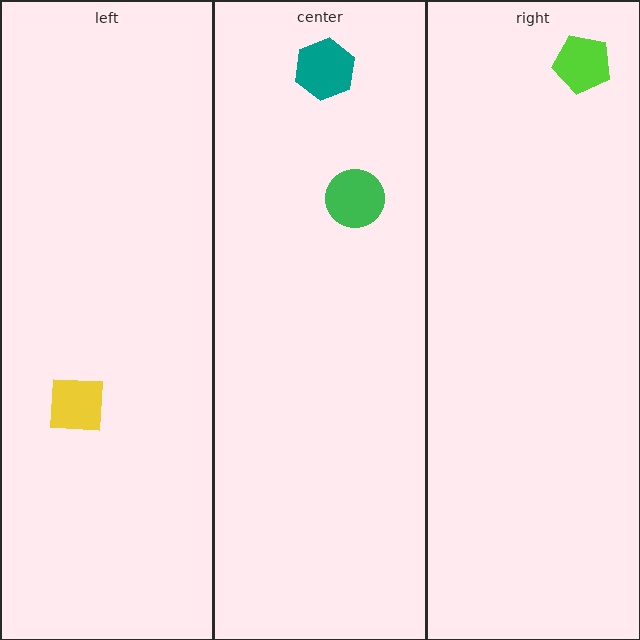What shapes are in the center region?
The green circle, the teal hexagon.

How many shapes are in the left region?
1.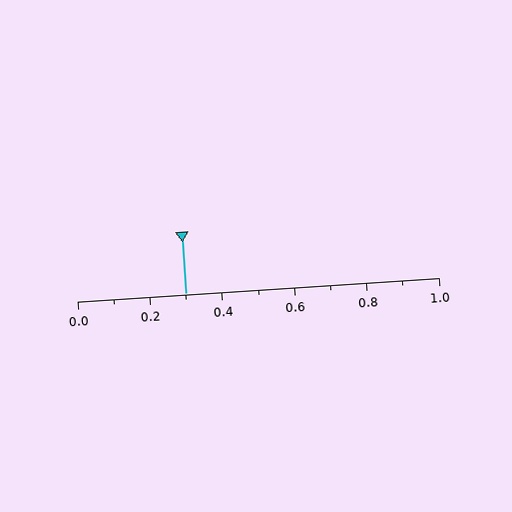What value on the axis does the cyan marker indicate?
The marker indicates approximately 0.3.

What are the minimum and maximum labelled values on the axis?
The axis runs from 0.0 to 1.0.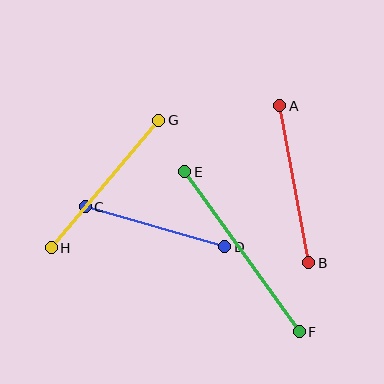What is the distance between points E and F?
The distance is approximately 197 pixels.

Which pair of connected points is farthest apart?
Points E and F are farthest apart.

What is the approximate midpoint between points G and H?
The midpoint is at approximately (105, 184) pixels.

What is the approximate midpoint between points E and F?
The midpoint is at approximately (242, 252) pixels.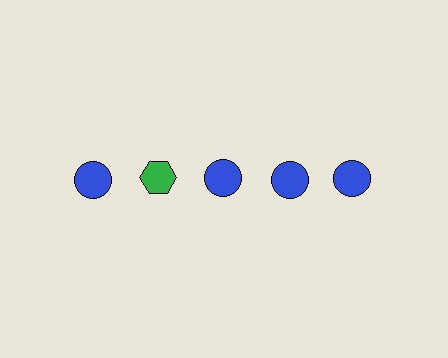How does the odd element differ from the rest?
It differs in both color (green instead of blue) and shape (hexagon instead of circle).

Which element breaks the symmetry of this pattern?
The green hexagon in the top row, second from left column breaks the symmetry. All other shapes are blue circles.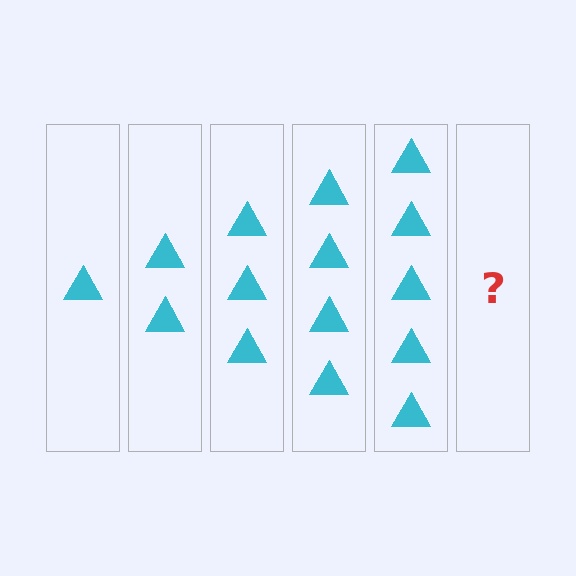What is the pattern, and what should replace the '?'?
The pattern is that each step adds one more triangle. The '?' should be 6 triangles.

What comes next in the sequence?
The next element should be 6 triangles.